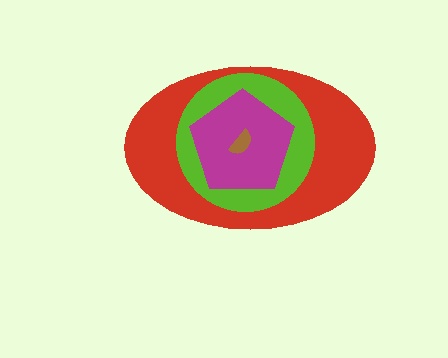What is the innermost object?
The brown semicircle.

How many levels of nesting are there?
4.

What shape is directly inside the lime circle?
The magenta pentagon.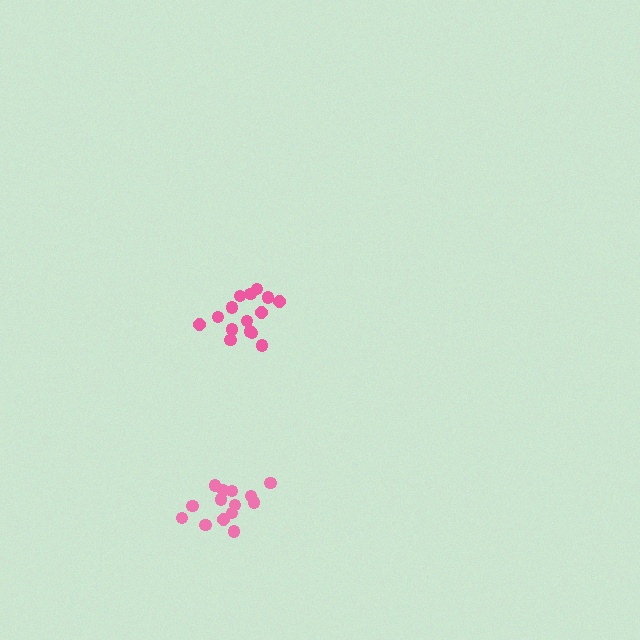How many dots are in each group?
Group 1: 14 dots, Group 2: 15 dots (29 total).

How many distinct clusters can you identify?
There are 2 distinct clusters.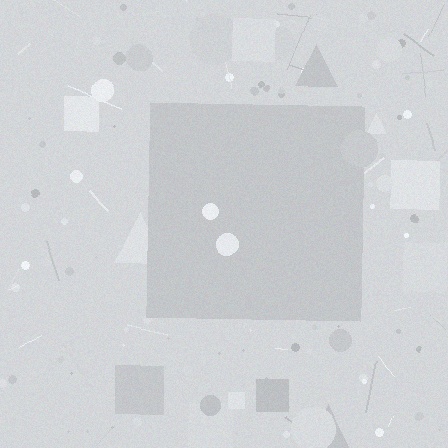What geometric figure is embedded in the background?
A square is embedded in the background.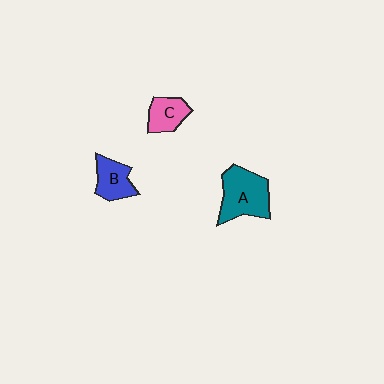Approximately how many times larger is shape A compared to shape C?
Approximately 1.8 times.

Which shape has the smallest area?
Shape C (pink).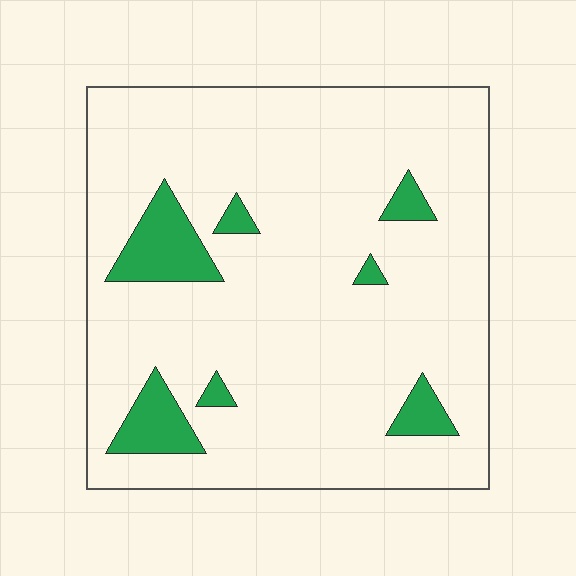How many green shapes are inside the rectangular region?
7.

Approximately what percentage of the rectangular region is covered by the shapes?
Approximately 10%.